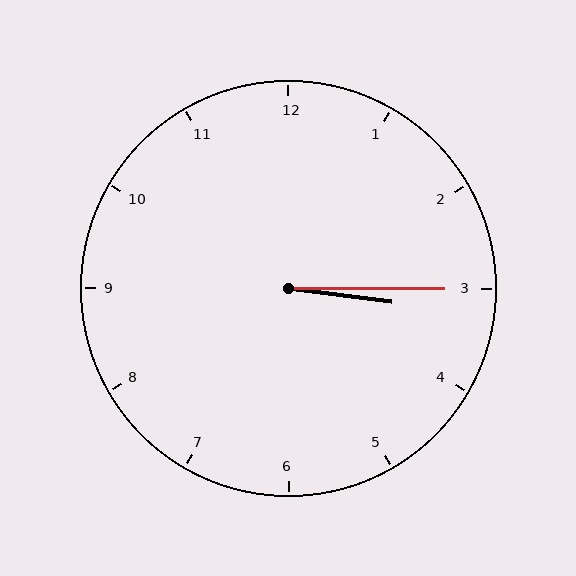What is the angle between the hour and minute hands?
Approximately 8 degrees.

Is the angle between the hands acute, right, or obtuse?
It is acute.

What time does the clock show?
3:15.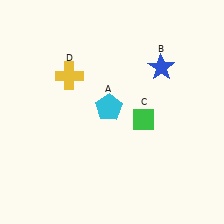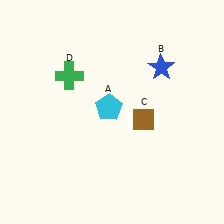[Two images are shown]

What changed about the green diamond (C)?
In Image 1, C is green. In Image 2, it changed to brown.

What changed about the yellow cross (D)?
In Image 1, D is yellow. In Image 2, it changed to green.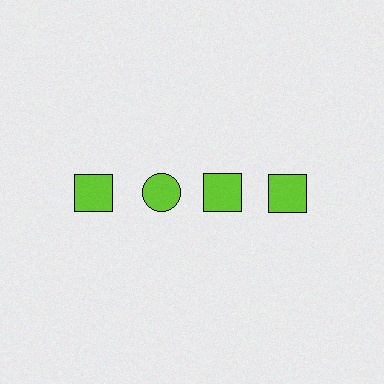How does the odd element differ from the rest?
It has a different shape: circle instead of square.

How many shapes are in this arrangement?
There are 4 shapes arranged in a grid pattern.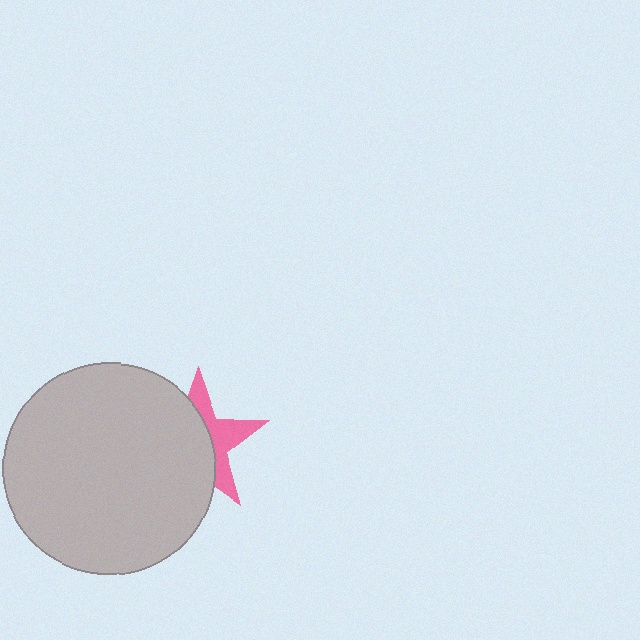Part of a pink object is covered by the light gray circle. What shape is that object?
It is a star.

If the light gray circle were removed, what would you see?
You would see the complete pink star.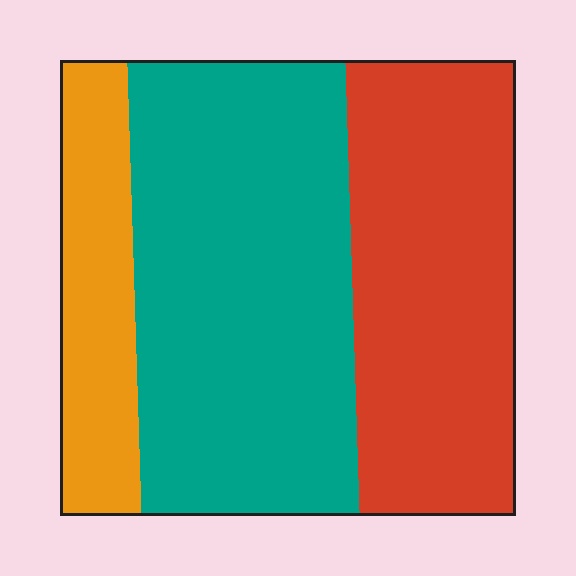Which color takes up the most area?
Teal, at roughly 50%.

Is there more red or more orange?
Red.